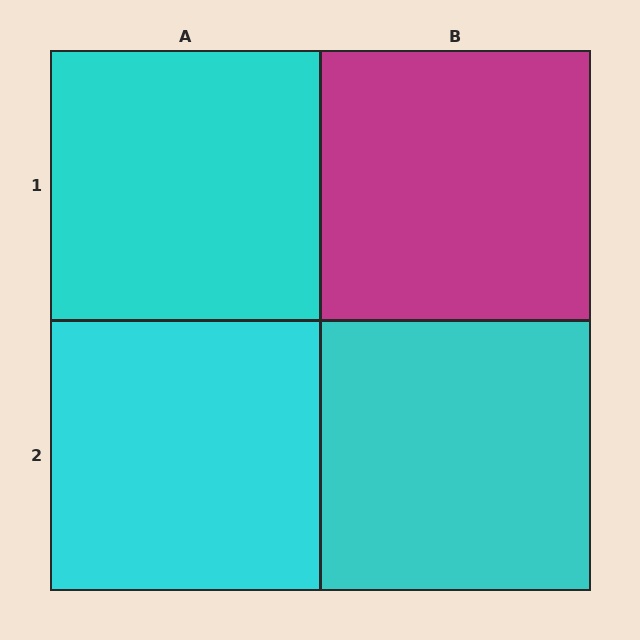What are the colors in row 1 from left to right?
Cyan, magenta.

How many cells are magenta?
1 cell is magenta.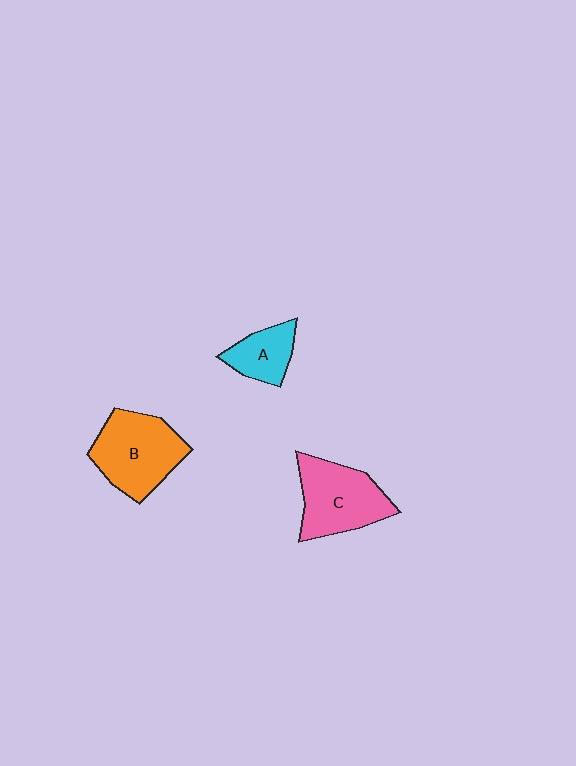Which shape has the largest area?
Shape B (orange).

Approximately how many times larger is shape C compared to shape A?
Approximately 1.8 times.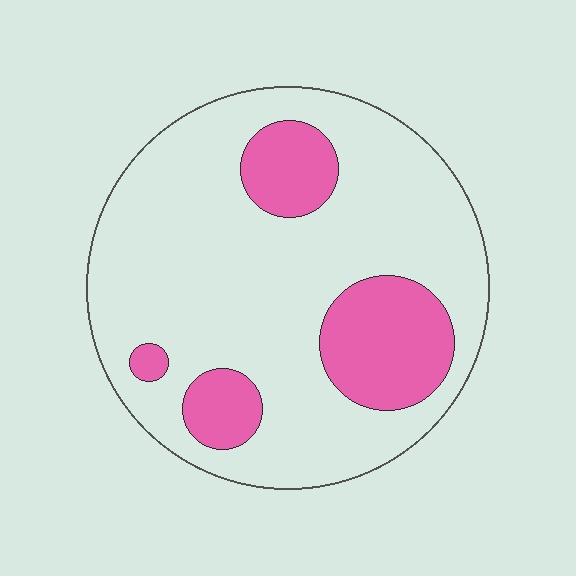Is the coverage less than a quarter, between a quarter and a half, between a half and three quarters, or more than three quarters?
Less than a quarter.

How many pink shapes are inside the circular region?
4.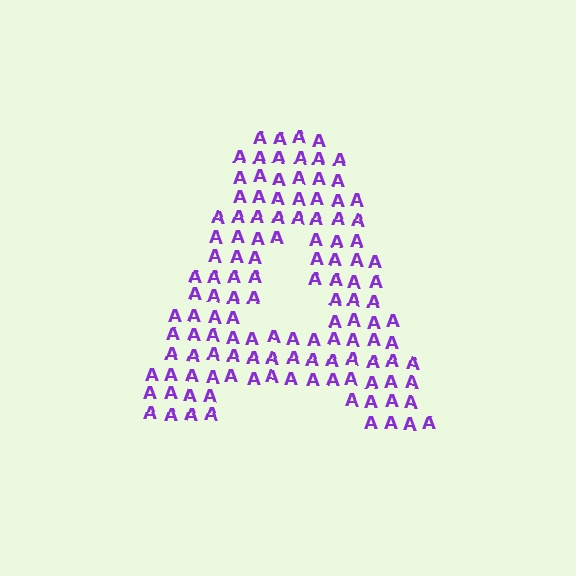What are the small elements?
The small elements are letter A's.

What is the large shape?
The large shape is the letter A.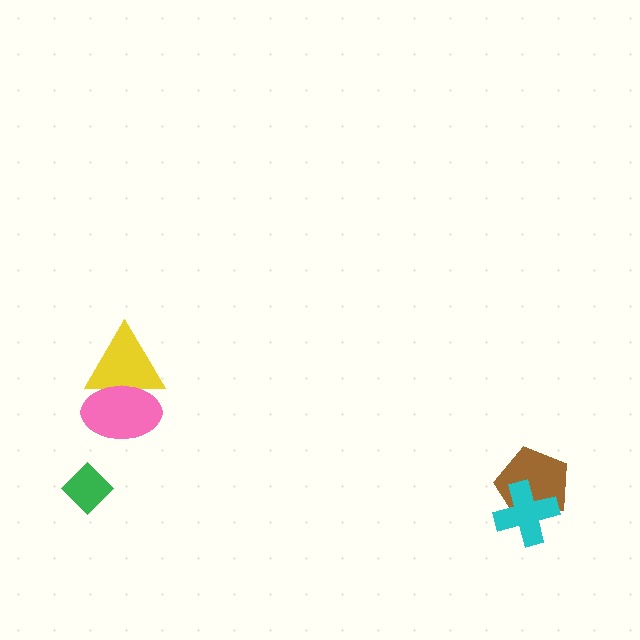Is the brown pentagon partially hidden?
Yes, it is partially covered by another shape.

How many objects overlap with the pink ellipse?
1 object overlaps with the pink ellipse.